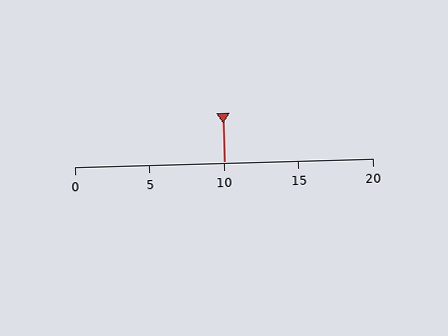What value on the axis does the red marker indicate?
The marker indicates approximately 10.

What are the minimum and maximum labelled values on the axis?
The axis runs from 0 to 20.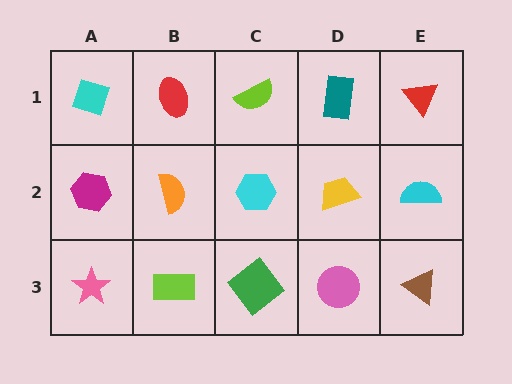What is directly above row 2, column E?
A red triangle.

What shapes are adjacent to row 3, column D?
A yellow trapezoid (row 2, column D), a green diamond (row 3, column C), a brown triangle (row 3, column E).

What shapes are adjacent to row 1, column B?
An orange semicircle (row 2, column B), a cyan diamond (row 1, column A), a lime semicircle (row 1, column C).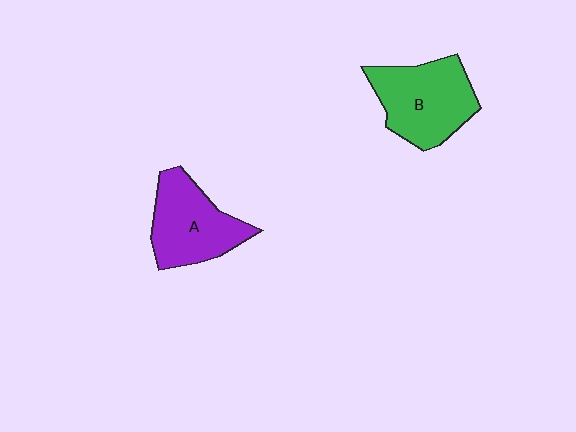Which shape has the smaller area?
Shape A (purple).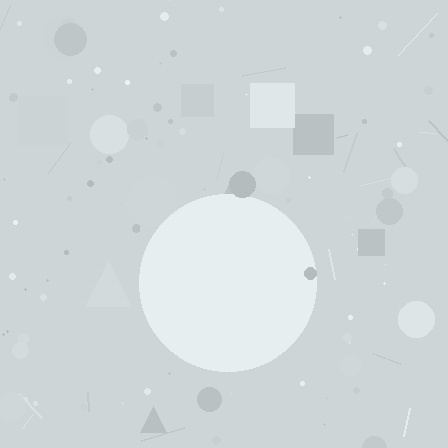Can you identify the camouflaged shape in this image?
The camouflaged shape is a circle.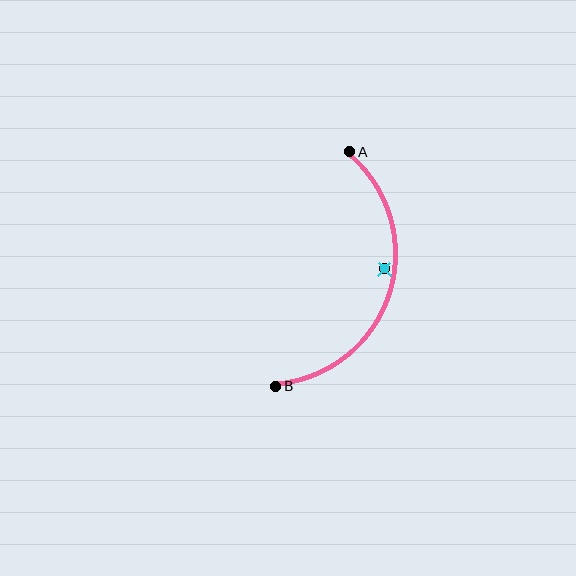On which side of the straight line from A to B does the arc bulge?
The arc bulges to the right of the straight line connecting A and B.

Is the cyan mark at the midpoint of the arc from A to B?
No — the cyan mark does not lie on the arc at all. It sits slightly inside the curve.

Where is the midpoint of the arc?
The arc midpoint is the point on the curve farthest from the straight line joining A and B. It sits to the right of that line.